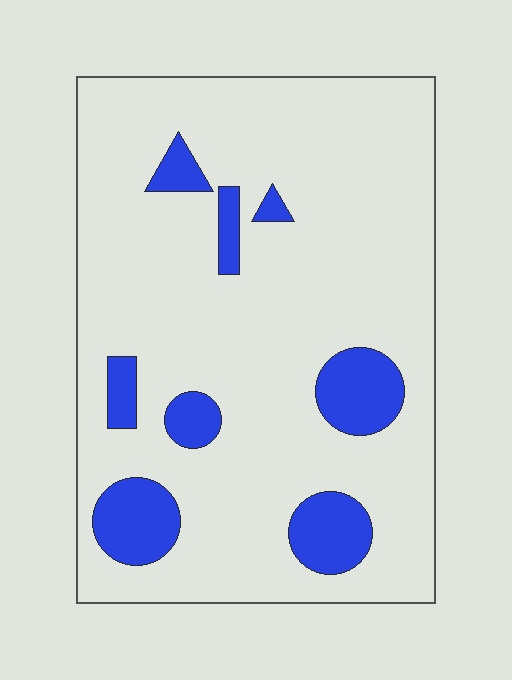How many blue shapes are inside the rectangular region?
8.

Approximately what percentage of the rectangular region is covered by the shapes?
Approximately 15%.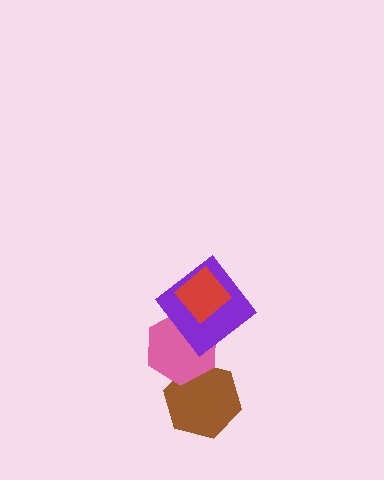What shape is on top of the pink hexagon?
The purple diamond is on top of the pink hexagon.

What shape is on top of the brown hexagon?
The pink hexagon is on top of the brown hexagon.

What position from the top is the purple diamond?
The purple diamond is 2nd from the top.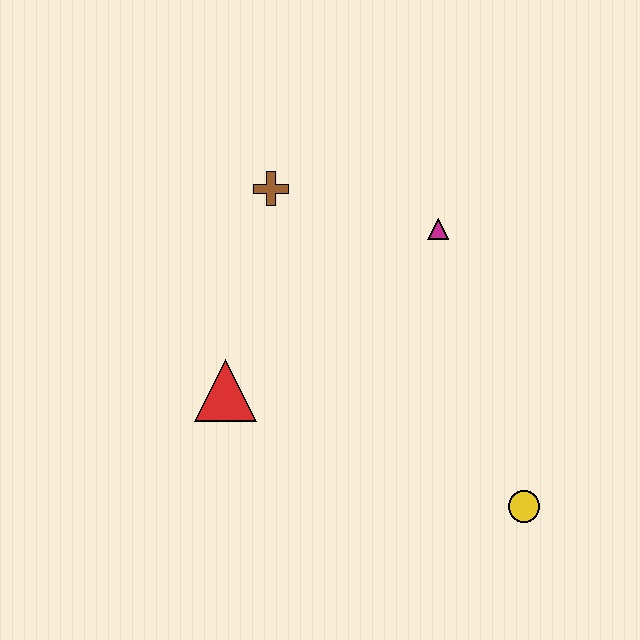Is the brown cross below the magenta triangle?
No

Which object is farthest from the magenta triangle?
The yellow circle is farthest from the magenta triangle.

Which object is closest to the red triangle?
The brown cross is closest to the red triangle.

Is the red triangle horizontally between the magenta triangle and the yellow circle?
No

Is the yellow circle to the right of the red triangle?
Yes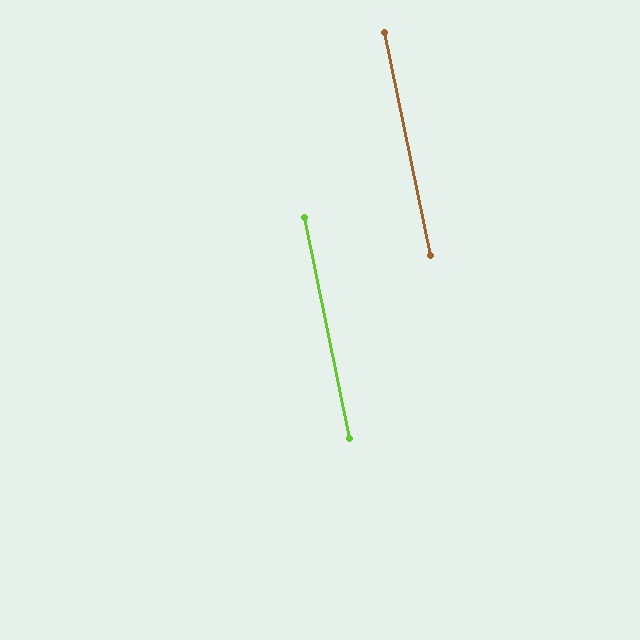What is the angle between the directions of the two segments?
Approximately 0 degrees.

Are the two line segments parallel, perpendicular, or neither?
Parallel — their directions differ by only 0.3°.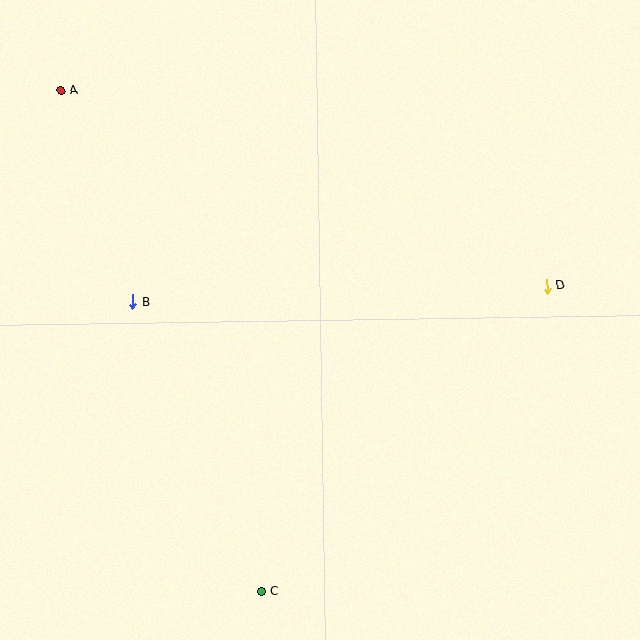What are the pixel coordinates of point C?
Point C is at (261, 591).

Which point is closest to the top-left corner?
Point A is closest to the top-left corner.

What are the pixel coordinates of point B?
Point B is at (132, 302).